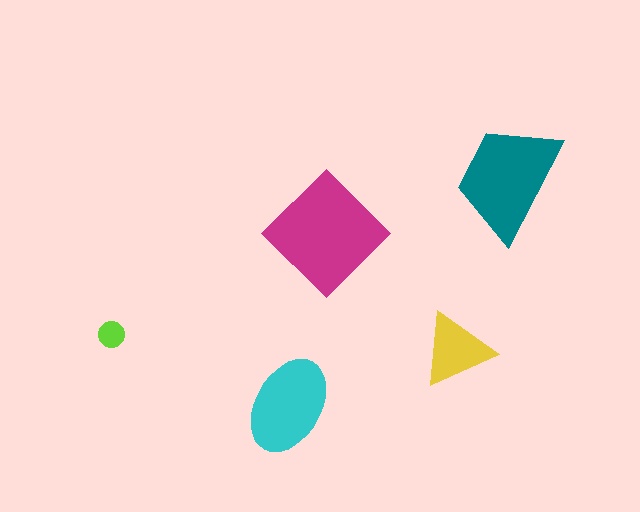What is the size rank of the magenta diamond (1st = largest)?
1st.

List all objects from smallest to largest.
The lime circle, the yellow triangle, the cyan ellipse, the teal trapezoid, the magenta diamond.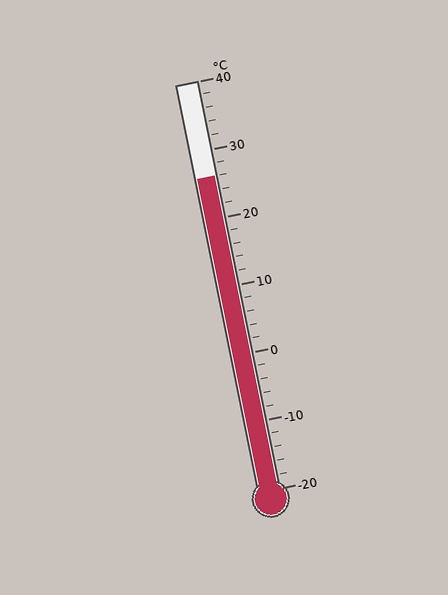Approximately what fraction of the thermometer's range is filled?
The thermometer is filled to approximately 75% of its range.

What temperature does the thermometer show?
The thermometer shows approximately 26°C.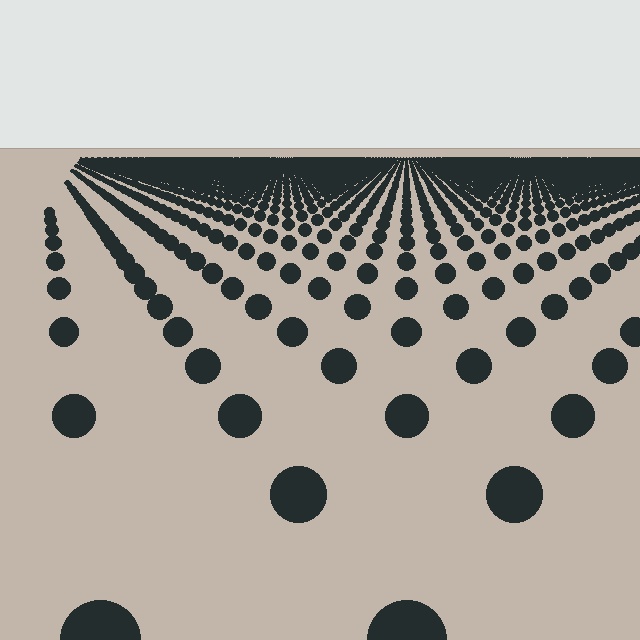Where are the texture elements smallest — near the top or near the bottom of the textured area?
Near the top.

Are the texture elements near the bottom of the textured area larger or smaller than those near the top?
Larger. Near the bottom, elements are closer to the viewer and appear at a bigger on-screen size.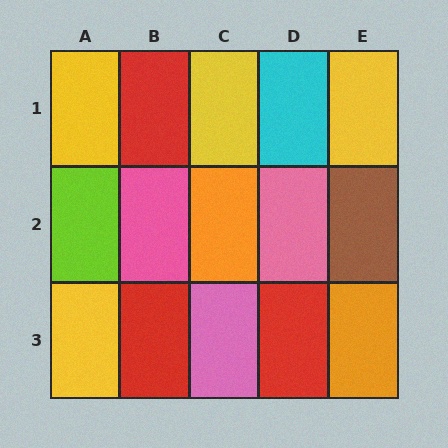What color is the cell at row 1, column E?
Yellow.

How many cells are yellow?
4 cells are yellow.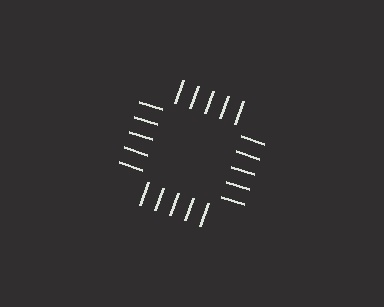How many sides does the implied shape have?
4 sides — the line-ends trace a square.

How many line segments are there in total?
20 — 5 along each of the 4 edges.